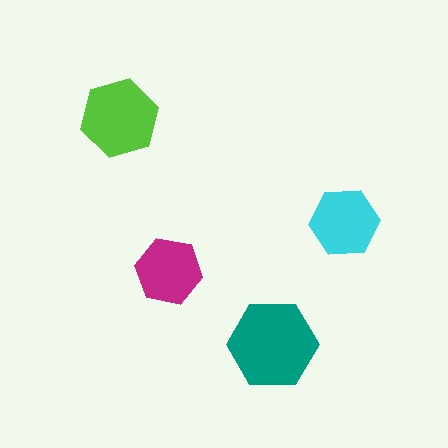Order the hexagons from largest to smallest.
the teal one, the lime one, the cyan one, the magenta one.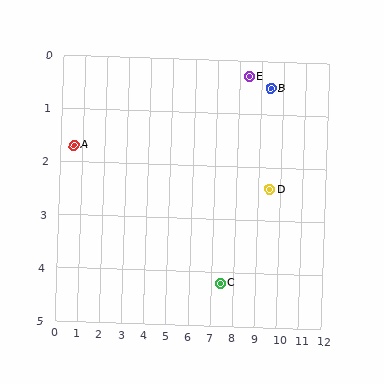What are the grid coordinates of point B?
Point B is at approximately (9.4, 0.5).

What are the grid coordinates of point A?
Point A is at approximately (0.6, 1.7).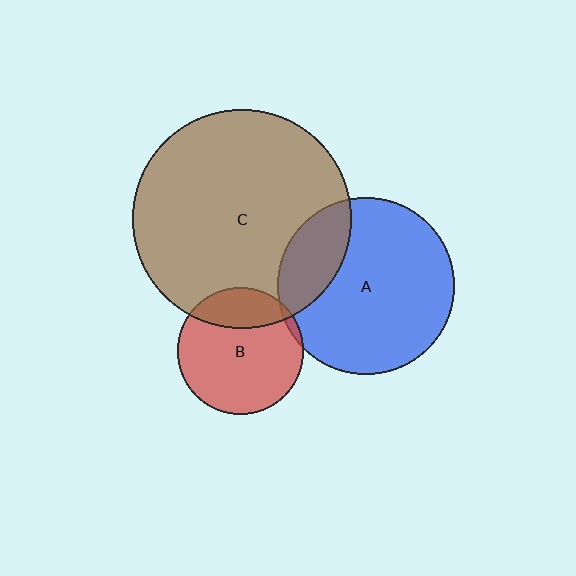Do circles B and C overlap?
Yes.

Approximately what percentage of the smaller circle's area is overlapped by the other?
Approximately 25%.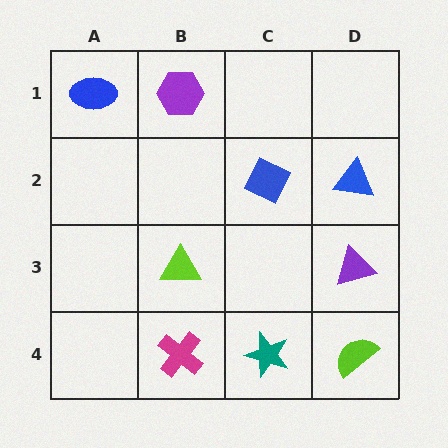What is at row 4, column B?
A magenta cross.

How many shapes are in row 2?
2 shapes.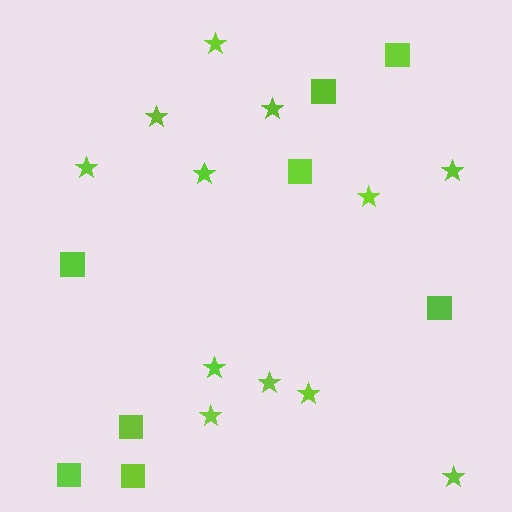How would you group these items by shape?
There are 2 groups: one group of stars (12) and one group of squares (8).